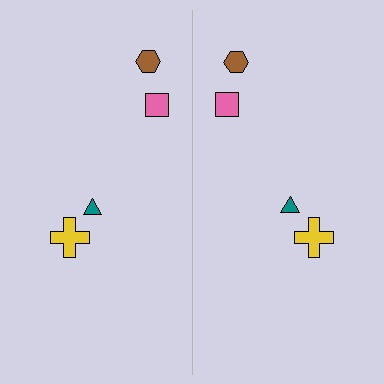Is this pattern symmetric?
Yes, this pattern has bilateral (reflection) symmetry.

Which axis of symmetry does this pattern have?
The pattern has a vertical axis of symmetry running through the center of the image.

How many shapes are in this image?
There are 8 shapes in this image.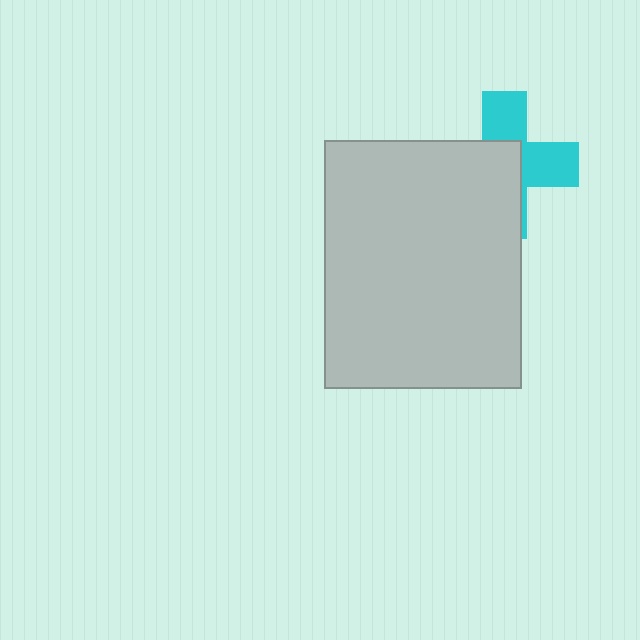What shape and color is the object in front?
The object in front is a light gray rectangle.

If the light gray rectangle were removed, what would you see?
You would see the complete cyan cross.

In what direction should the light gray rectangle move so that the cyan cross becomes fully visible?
The light gray rectangle should move toward the lower-left. That is the shortest direction to clear the overlap and leave the cyan cross fully visible.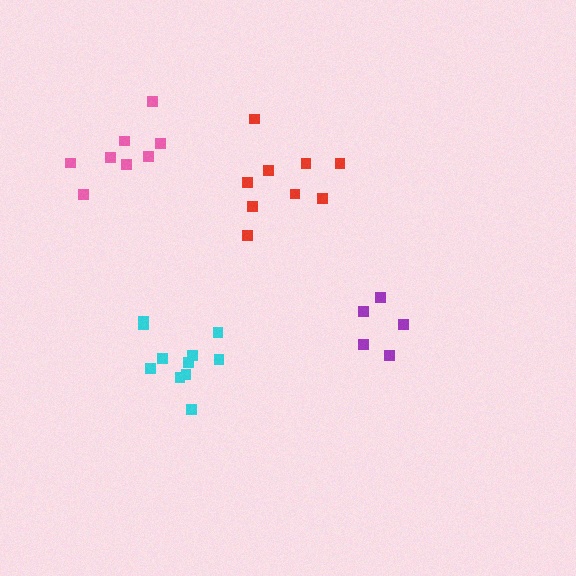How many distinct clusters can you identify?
There are 4 distinct clusters.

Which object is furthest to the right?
The purple cluster is rightmost.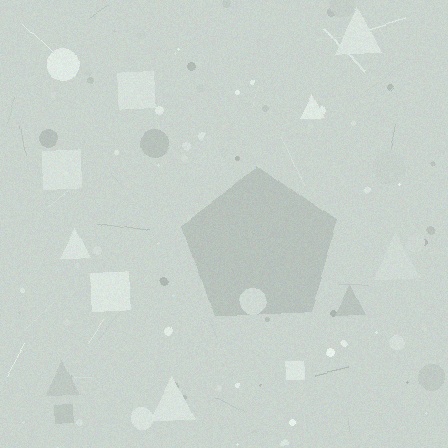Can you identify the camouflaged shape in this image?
The camouflaged shape is a pentagon.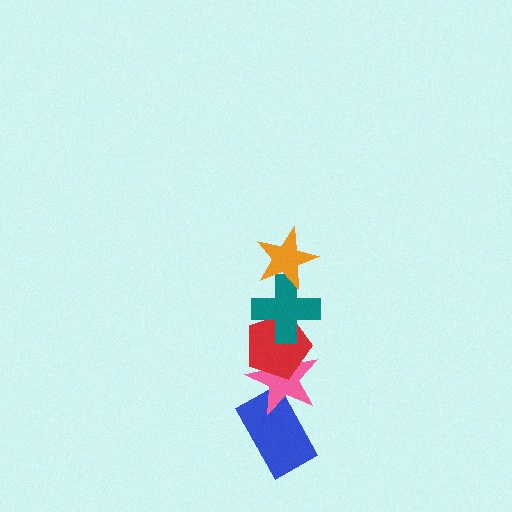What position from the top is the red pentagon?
The red pentagon is 3rd from the top.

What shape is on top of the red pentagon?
The teal cross is on top of the red pentagon.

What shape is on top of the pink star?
The red pentagon is on top of the pink star.